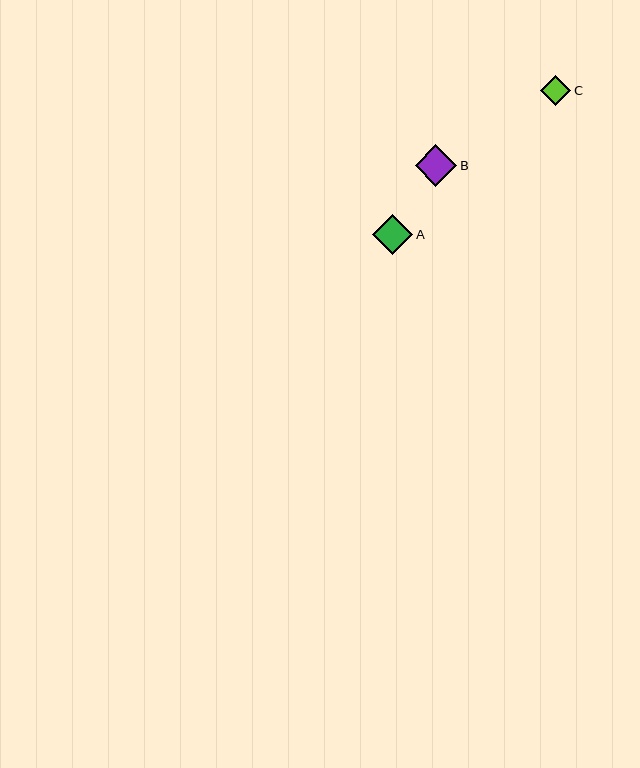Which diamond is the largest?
Diamond B is the largest with a size of approximately 42 pixels.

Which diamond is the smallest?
Diamond C is the smallest with a size of approximately 30 pixels.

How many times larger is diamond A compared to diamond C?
Diamond A is approximately 1.4 times the size of diamond C.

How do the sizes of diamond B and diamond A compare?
Diamond B and diamond A are approximately the same size.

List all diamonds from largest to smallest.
From largest to smallest: B, A, C.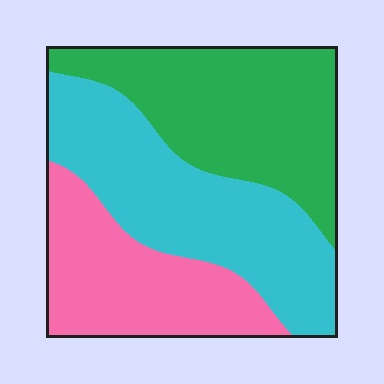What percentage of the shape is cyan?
Cyan takes up about three eighths (3/8) of the shape.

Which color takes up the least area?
Pink, at roughly 25%.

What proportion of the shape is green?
Green takes up about three eighths (3/8) of the shape.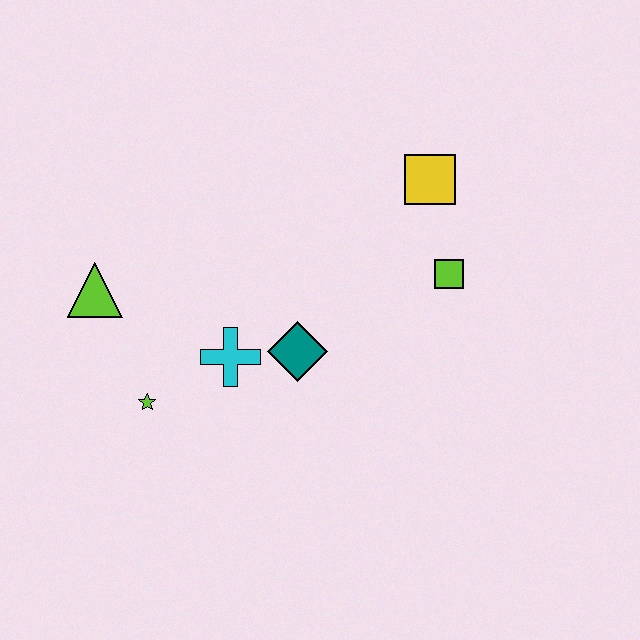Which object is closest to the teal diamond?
The cyan cross is closest to the teal diamond.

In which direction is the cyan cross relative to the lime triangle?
The cyan cross is to the right of the lime triangle.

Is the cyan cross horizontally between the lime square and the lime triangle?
Yes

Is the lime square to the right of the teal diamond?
Yes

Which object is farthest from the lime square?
The lime triangle is farthest from the lime square.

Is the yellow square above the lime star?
Yes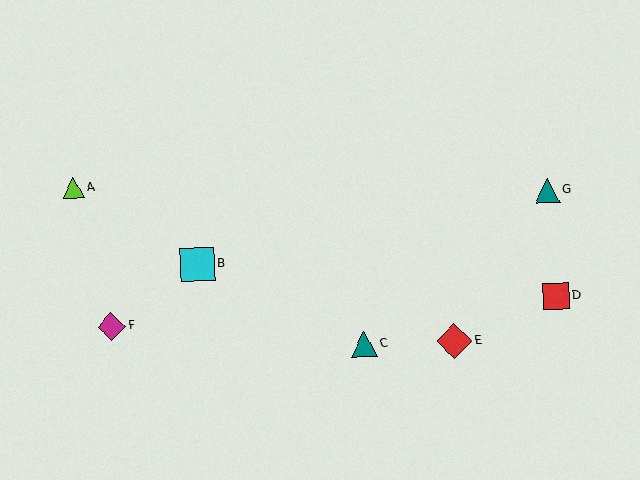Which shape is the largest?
The red diamond (labeled E) is the largest.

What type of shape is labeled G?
Shape G is a teal triangle.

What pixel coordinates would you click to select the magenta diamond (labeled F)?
Click at (111, 327) to select the magenta diamond F.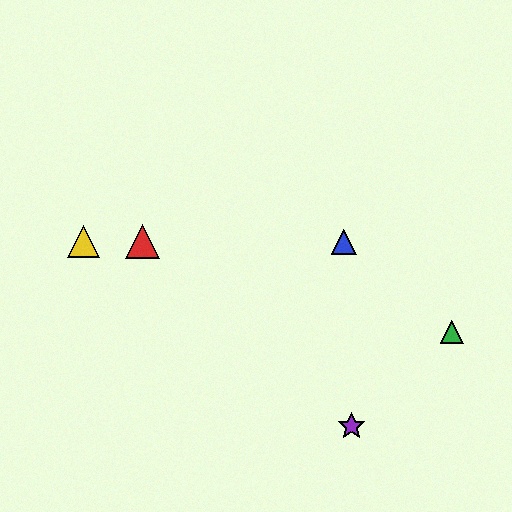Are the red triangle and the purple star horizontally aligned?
No, the red triangle is at y≈242 and the purple star is at y≈426.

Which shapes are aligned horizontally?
The red triangle, the blue triangle, the yellow triangle are aligned horizontally.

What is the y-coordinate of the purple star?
The purple star is at y≈426.